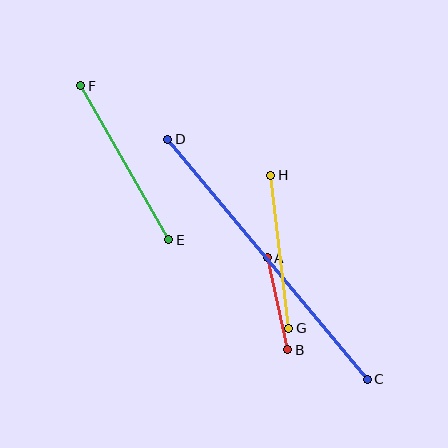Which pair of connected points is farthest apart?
Points C and D are farthest apart.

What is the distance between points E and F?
The distance is approximately 177 pixels.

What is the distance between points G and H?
The distance is approximately 154 pixels.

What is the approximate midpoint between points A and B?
The midpoint is at approximately (278, 304) pixels.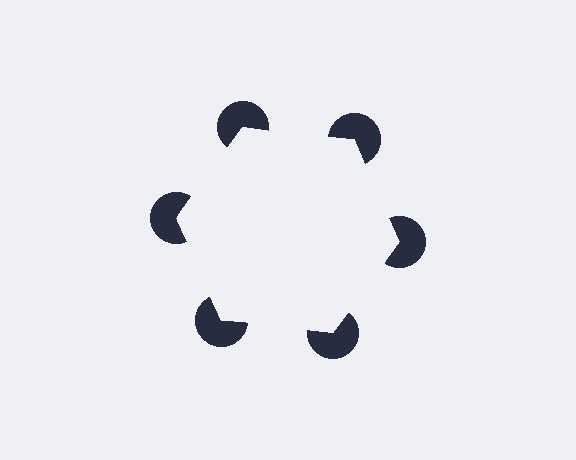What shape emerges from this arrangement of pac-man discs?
An illusory hexagon — its edges are inferred from the aligned wedge cuts in the pac-man discs, not physically drawn.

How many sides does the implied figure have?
6 sides.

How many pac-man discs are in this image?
There are 6 — one at each vertex of the illusory hexagon.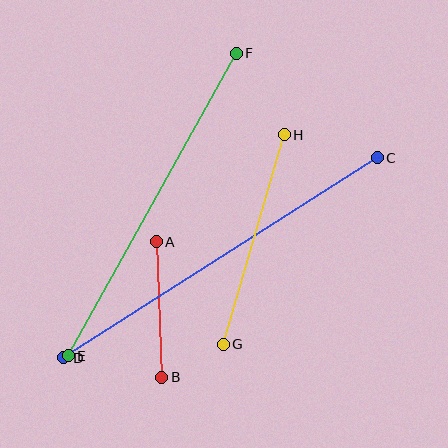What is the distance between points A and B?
The distance is approximately 136 pixels.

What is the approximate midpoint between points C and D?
The midpoint is at approximately (220, 258) pixels.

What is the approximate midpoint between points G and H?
The midpoint is at approximately (254, 239) pixels.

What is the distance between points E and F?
The distance is approximately 346 pixels.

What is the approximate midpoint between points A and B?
The midpoint is at approximately (159, 310) pixels.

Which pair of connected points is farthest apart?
Points C and D are farthest apart.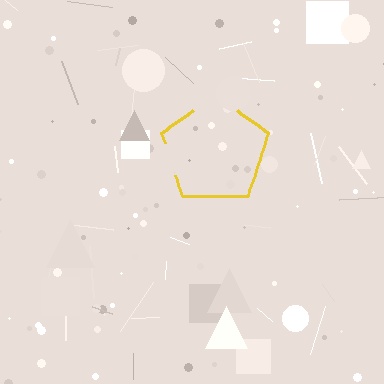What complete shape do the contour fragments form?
The contour fragments form a pentagon.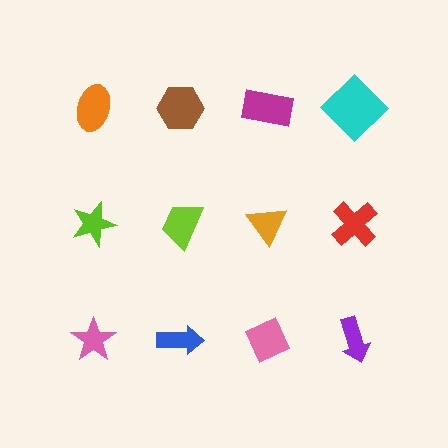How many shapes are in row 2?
4 shapes.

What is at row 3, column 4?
A purple arrow.